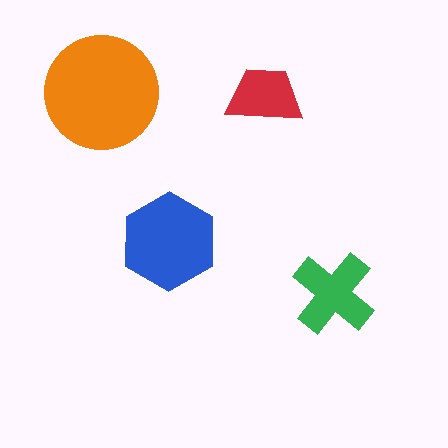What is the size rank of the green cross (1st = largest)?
3rd.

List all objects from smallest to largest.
The red trapezoid, the green cross, the blue hexagon, the orange circle.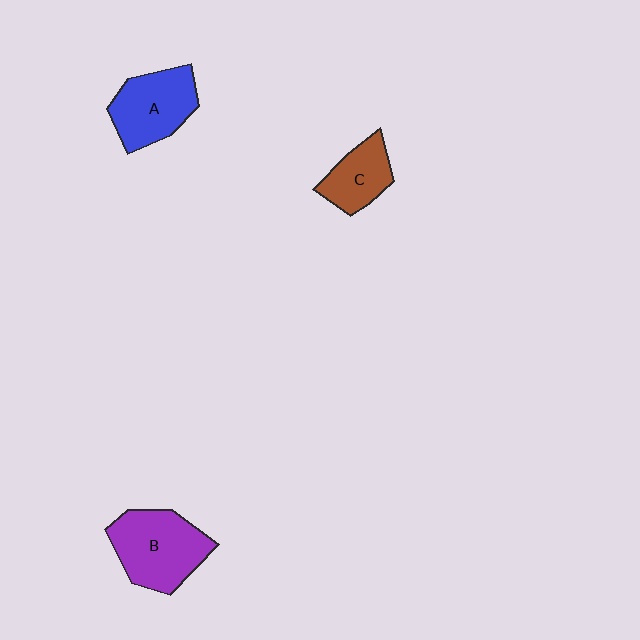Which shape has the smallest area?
Shape C (brown).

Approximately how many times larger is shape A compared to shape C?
Approximately 1.4 times.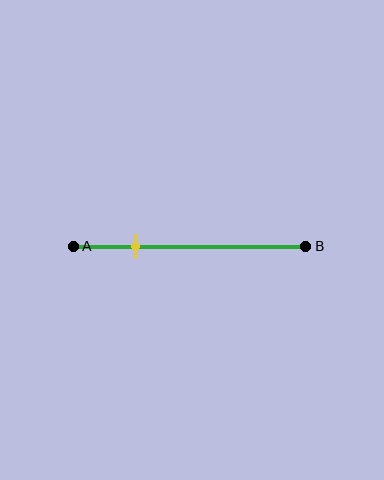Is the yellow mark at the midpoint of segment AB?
No, the mark is at about 25% from A, not at the 50% midpoint.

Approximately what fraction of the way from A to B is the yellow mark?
The yellow mark is approximately 25% of the way from A to B.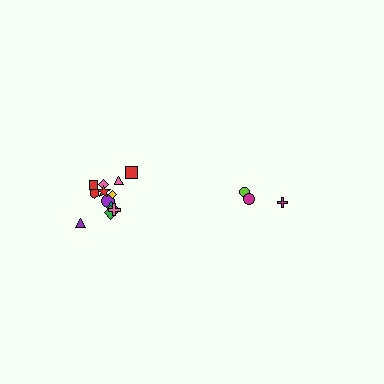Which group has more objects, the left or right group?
The left group.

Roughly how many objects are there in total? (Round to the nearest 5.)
Roughly 15 objects in total.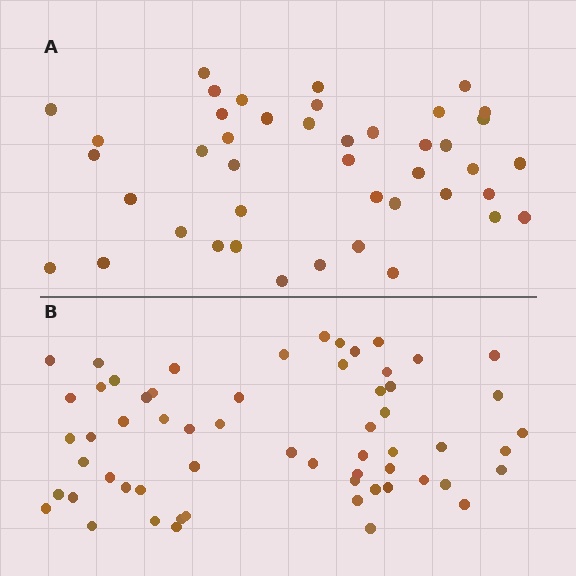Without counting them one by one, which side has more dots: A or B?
Region B (the bottom region) has more dots.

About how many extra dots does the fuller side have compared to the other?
Region B has approximately 15 more dots than region A.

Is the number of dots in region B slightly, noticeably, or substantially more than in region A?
Region B has noticeably more, but not dramatically so. The ratio is roughly 1.4 to 1.